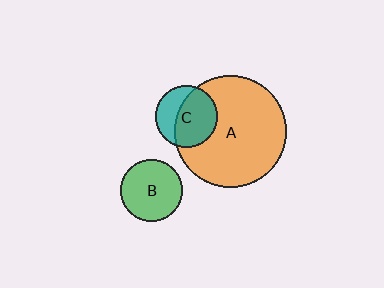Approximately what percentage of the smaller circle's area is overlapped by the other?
Approximately 60%.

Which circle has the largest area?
Circle A (orange).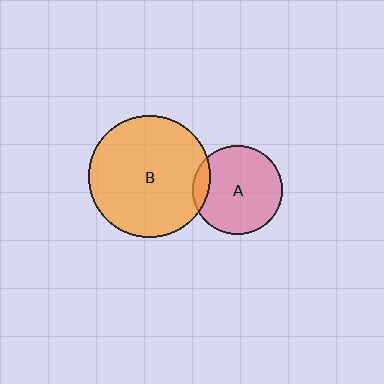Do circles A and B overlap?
Yes.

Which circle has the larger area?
Circle B (orange).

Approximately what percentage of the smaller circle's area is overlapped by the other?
Approximately 10%.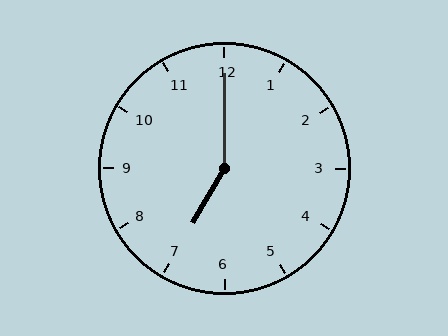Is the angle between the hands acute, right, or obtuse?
It is obtuse.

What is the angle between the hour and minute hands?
Approximately 150 degrees.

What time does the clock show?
7:00.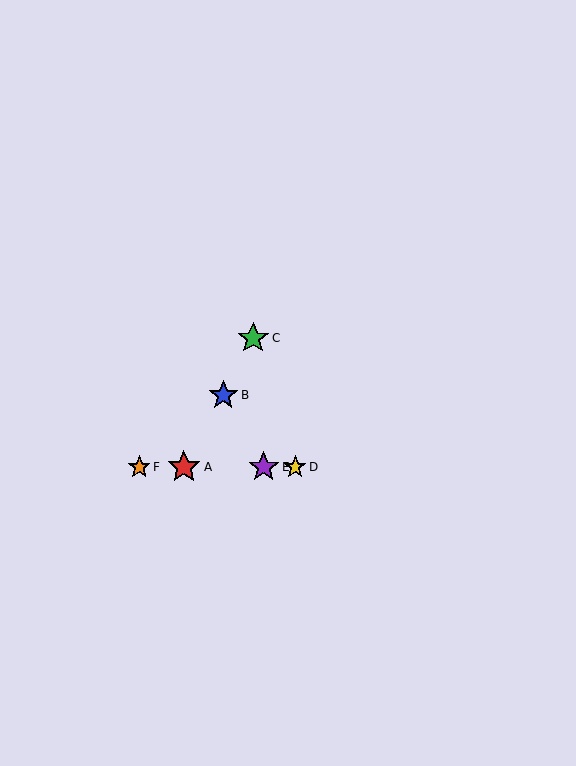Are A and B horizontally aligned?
No, A is at y≈467 and B is at y≈395.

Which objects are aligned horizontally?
Objects A, D, E, F are aligned horizontally.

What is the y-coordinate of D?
Object D is at y≈467.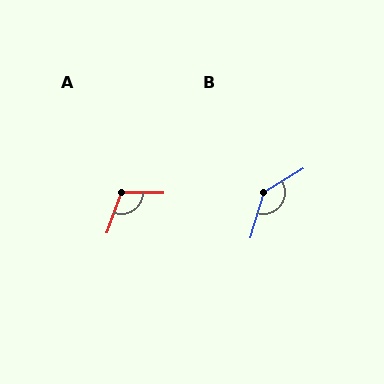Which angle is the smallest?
A, at approximately 110 degrees.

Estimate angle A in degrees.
Approximately 110 degrees.